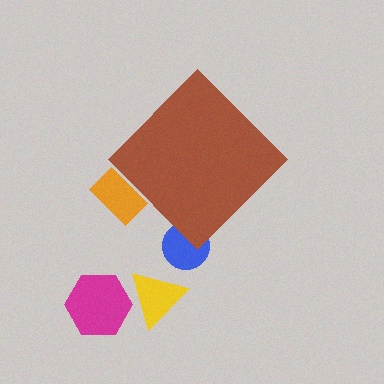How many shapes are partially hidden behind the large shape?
2 shapes are partially hidden.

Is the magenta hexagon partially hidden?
No, the magenta hexagon is fully visible.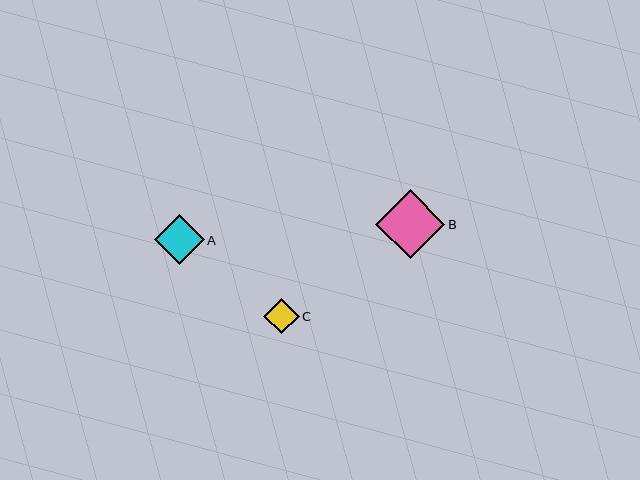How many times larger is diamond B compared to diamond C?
Diamond B is approximately 2.0 times the size of diamond C.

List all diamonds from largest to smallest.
From largest to smallest: B, A, C.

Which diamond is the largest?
Diamond B is the largest with a size of approximately 69 pixels.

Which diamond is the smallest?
Diamond C is the smallest with a size of approximately 35 pixels.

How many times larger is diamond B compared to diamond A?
Diamond B is approximately 1.4 times the size of diamond A.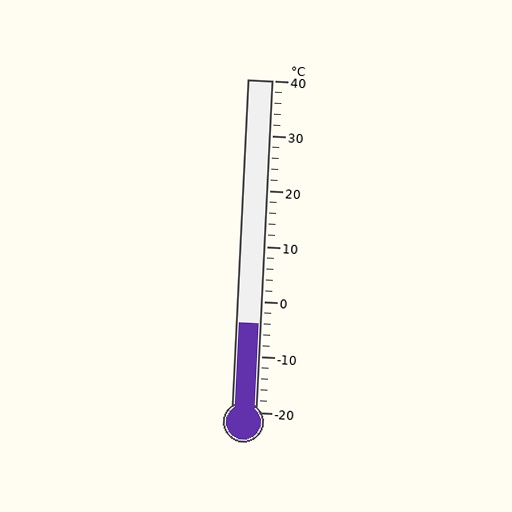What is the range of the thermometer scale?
The thermometer scale ranges from -20°C to 40°C.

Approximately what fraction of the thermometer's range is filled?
The thermometer is filled to approximately 25% of its range.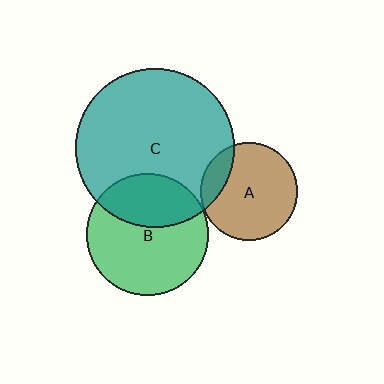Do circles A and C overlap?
Yes.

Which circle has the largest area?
Circle C (teal).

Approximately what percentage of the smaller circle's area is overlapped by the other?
Approximately 15%.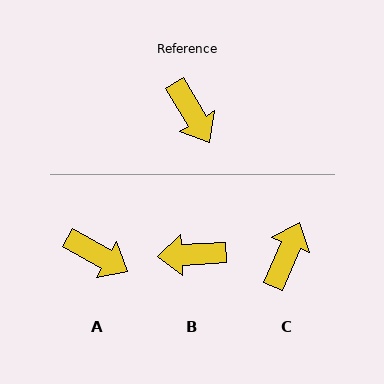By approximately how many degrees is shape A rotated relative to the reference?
Approximately 30 degrees counter-clockwise.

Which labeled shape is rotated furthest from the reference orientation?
C, about 127 degrees away.